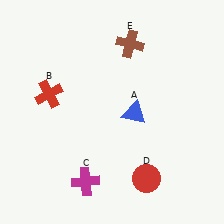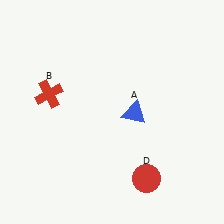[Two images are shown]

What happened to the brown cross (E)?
The brown cross (E) was removed in Image 2. It was in the top-right area of Image 1.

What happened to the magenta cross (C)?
The magenta cross (C) was removed in Image 2. It was in the bottom-left area of Image 1.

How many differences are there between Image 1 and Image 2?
There are 2 differences between the two images.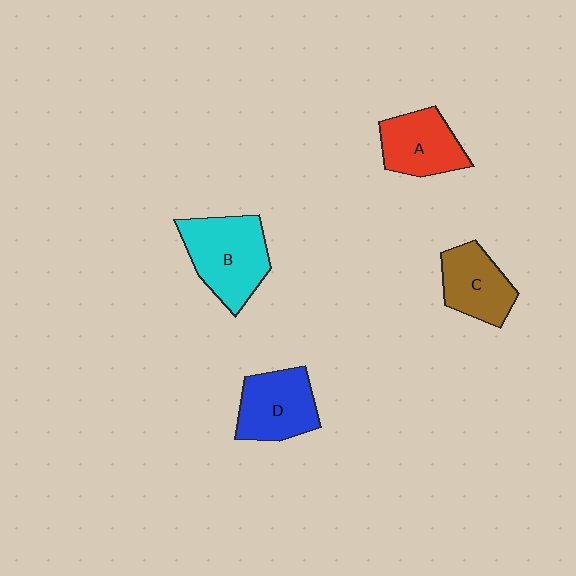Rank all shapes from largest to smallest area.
From largest to smallest: B (cyan), D (blue), A (red), C (brown).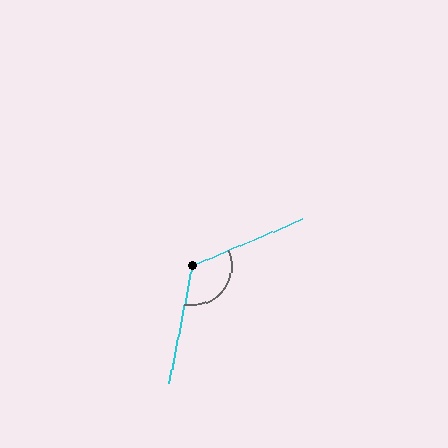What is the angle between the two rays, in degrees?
Approximately 124 degrees.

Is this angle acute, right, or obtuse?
It is obtuse.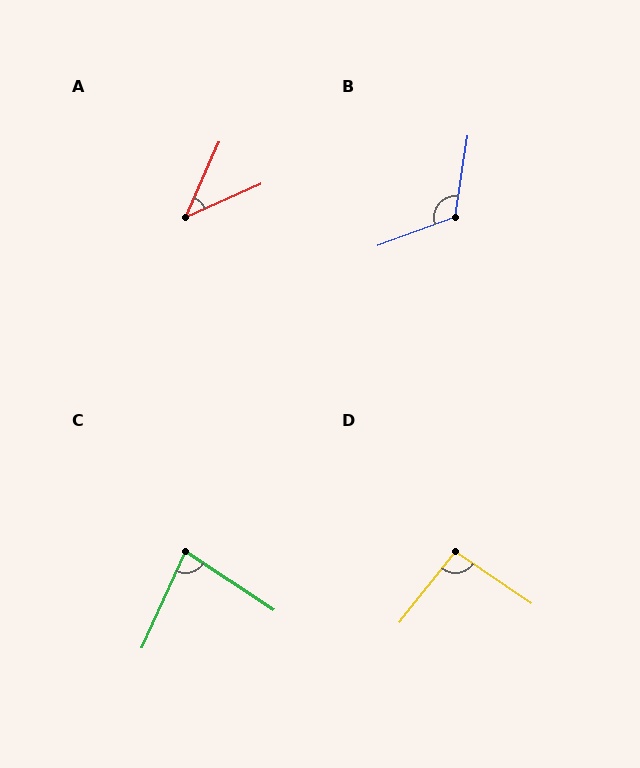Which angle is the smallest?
A, at approximately 42 degrees.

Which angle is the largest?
B, at approximately 119 degrees.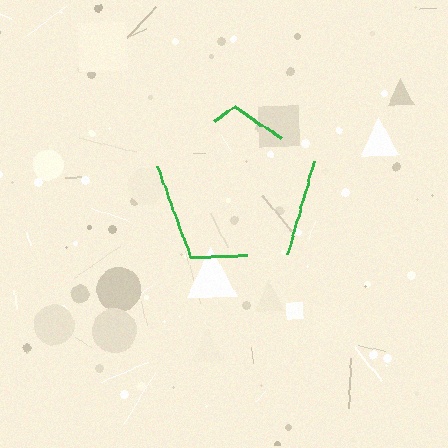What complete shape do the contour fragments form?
The contour fragments form a pentagon.